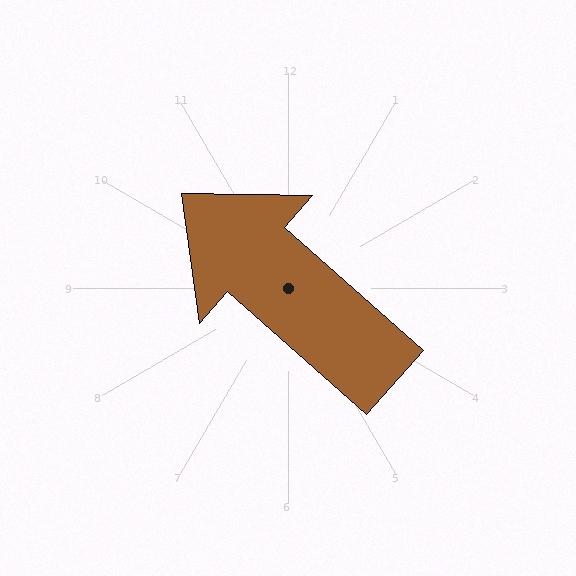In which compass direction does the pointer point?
Northwest.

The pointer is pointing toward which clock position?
Roughly 10 o'clock.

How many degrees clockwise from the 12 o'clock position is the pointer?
Approximately 312 degrees.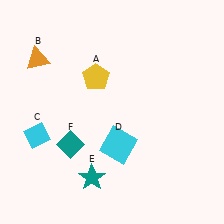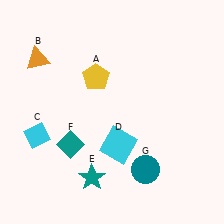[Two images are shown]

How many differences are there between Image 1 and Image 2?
There is 1 difference between the two images.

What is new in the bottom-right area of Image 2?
A teal circle (G) was added in the bottom-right area of Image 2.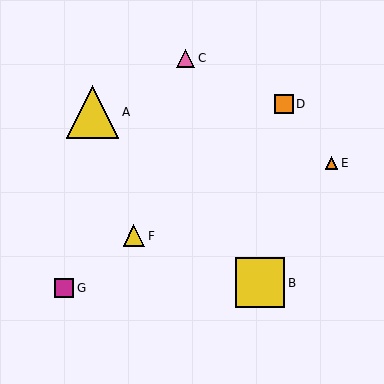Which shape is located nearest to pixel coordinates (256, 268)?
The yellow square (labeled B) at (260, 283) is nearest to that location.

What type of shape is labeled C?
Shape C is a pink triangle.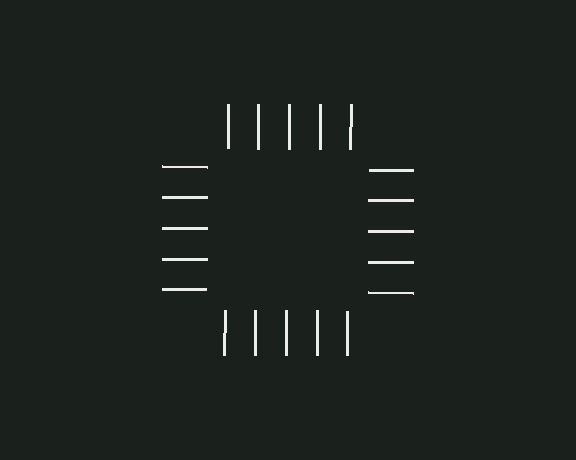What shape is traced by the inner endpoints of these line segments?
An illusory square — the line segments terminate on its edges but no continuous stroke is drawn.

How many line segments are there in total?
20 — 5 along each of the 4 edges.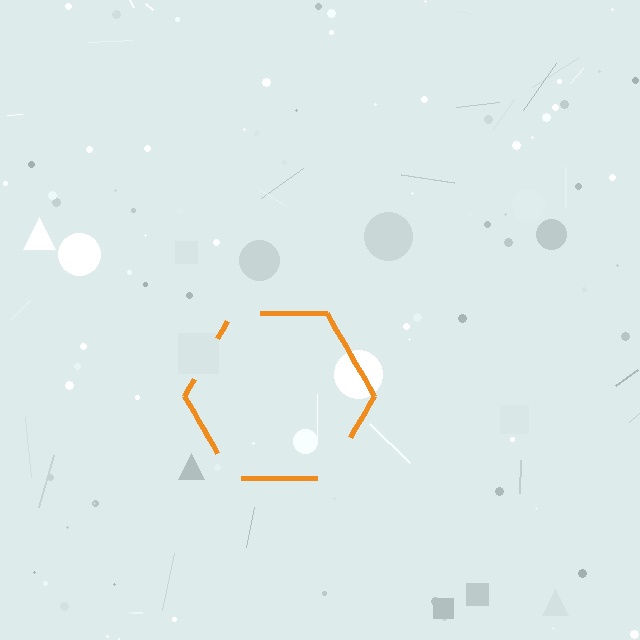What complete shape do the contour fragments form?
The contour fragments form a hexagon.